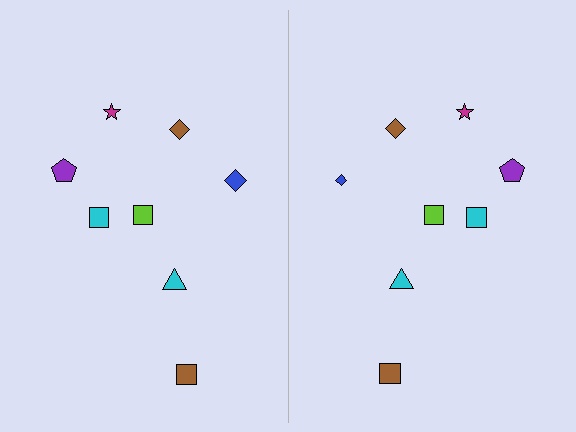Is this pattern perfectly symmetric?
No, the pattern is not perfectly symmetric. The blue diamond on the right side has a different size than its mirror counterpart.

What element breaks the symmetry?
The blue diamond on the right side has a different size than its mirror counterpart.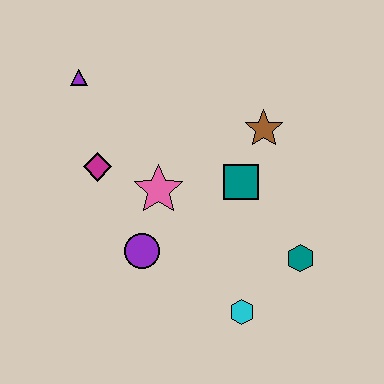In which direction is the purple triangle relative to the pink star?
The purple triangle is above the pink star.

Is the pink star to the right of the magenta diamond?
Yes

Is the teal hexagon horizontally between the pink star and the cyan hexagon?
No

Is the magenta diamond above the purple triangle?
No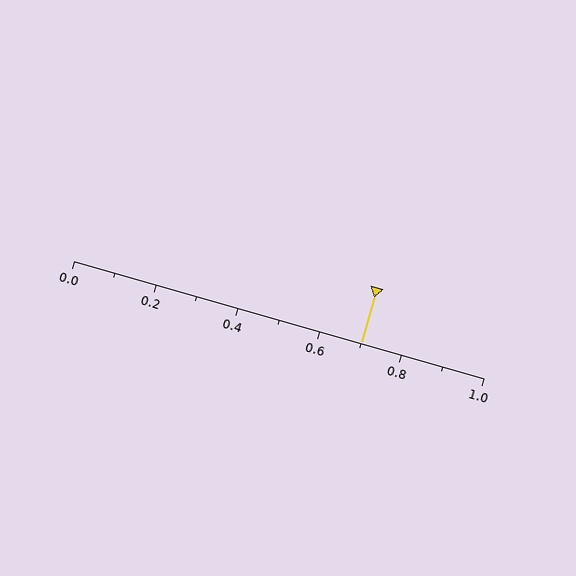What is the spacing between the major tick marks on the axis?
The major ticks are spaced 0.2 apart.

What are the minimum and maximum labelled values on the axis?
The axis runs from 0.0 to 1.0.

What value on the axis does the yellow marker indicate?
The marker indicates approximately 0.7.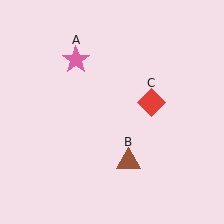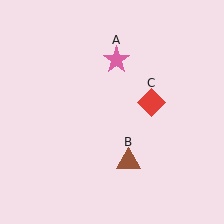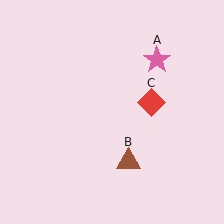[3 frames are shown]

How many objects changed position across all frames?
1 object changed position: pink star (object A).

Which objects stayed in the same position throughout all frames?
Brown triangle (object B) and red diamond (object C) remained stationary.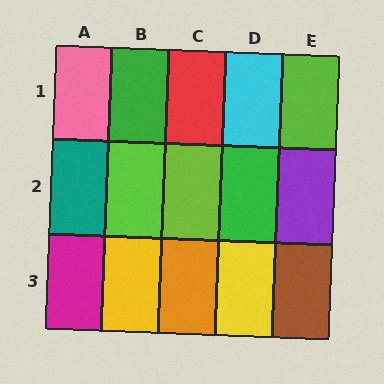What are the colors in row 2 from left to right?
Teal, lime, lime, green, purple.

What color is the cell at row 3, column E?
Brown.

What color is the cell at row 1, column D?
Cyan.